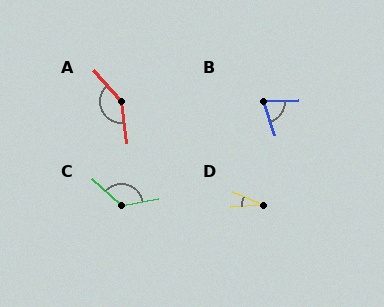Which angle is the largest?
A, at approximately 146 degrees.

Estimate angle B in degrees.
Approximately 73 degrees.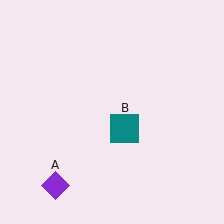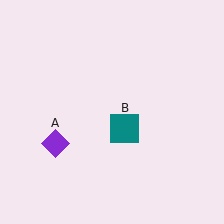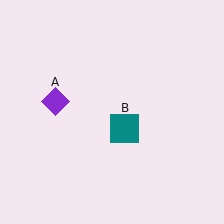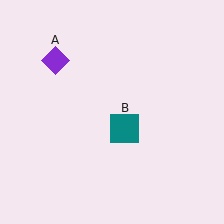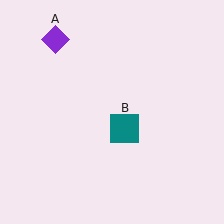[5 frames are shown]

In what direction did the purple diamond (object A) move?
The purple diamond (object A) moved up.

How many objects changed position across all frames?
1 object changed position: purple diamond (object A).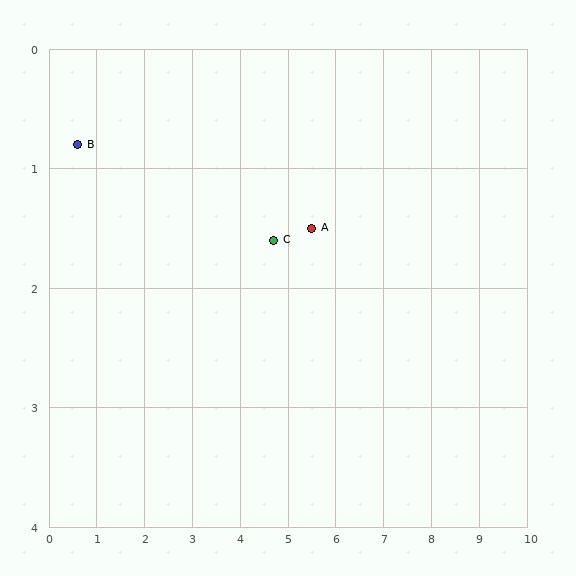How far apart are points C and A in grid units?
Points C and A are about 0.8 grid units apart.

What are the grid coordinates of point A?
Point A is at approximately (5.5, 1.5).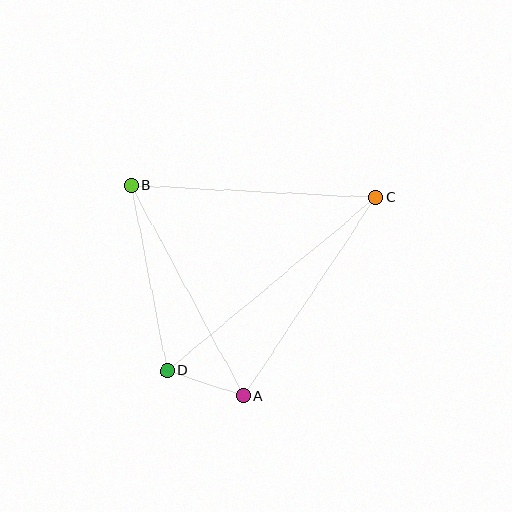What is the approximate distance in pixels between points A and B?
The distance between A and B is approximately 238 pixels.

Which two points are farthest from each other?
Points C and D are farthest from each other.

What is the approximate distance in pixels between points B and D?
The distance between B and D is approximately 189 pixels.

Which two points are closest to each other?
Points A and D are closest to each other.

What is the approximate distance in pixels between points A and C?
The distance between A and C is approximately 239 pixels.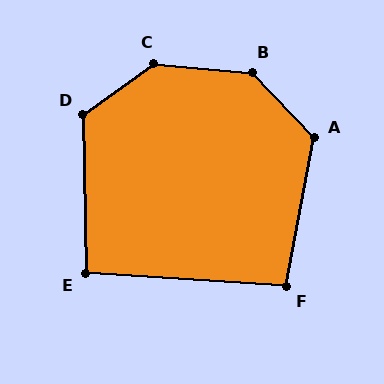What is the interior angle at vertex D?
Approximately 125 degrees (obtuse).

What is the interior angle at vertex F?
Approximately 97 degrees (obtuse).